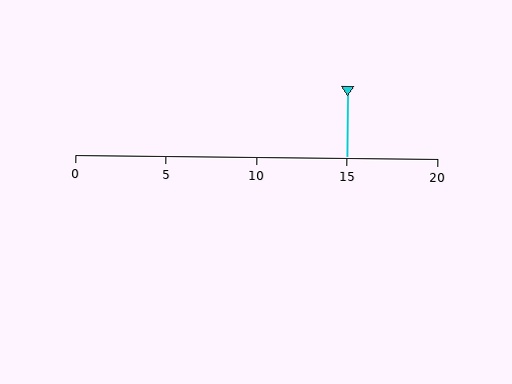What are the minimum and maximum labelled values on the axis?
The axis runs from 0 to 20.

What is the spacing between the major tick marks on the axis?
The major ticks are spaced 5 apart.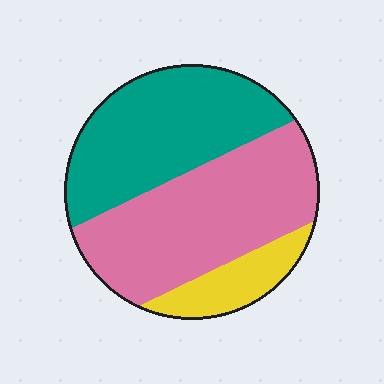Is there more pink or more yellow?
Pink.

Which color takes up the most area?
Pink, at roughly 45%.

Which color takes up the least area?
Yellow, at roughly 15%.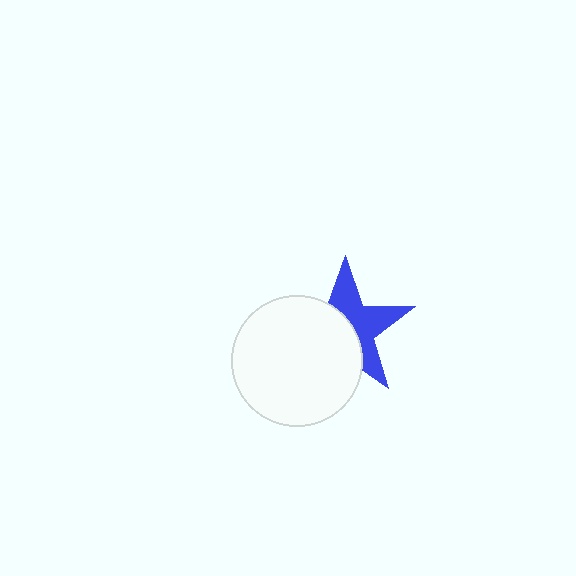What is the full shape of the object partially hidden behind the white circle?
The partially hidden object is a blue star.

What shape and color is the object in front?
The object in front is a white circle.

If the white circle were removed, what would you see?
You would see the complete blue star.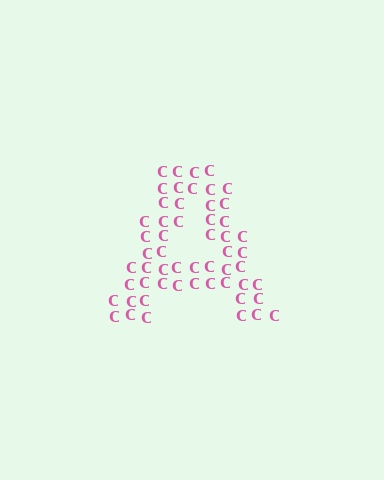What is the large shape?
The large shape is the letter A.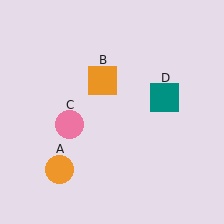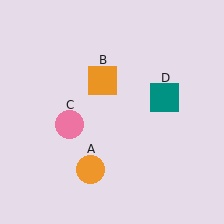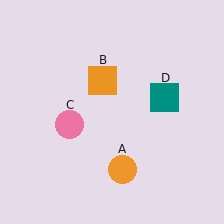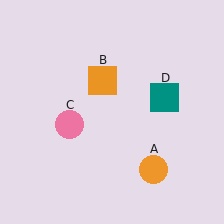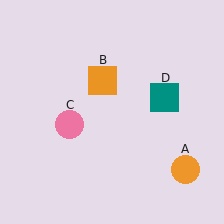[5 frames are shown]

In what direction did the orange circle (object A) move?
The orange circle (object A) moved right.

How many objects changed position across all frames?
1 object changed position: orange circle (object A).